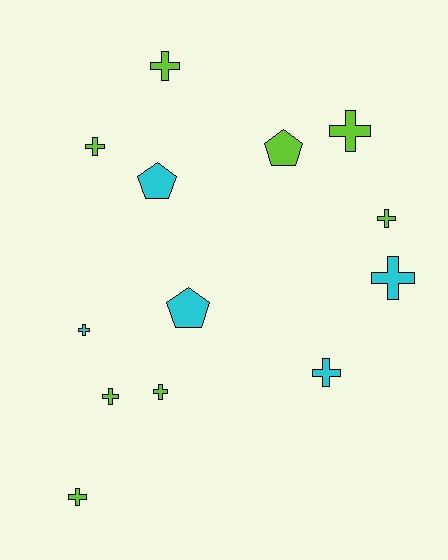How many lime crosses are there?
There are 7 lime crosses.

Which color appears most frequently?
Lime, with 8 objects.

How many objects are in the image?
There are 13 objects.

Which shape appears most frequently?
Cross, with 10 objects.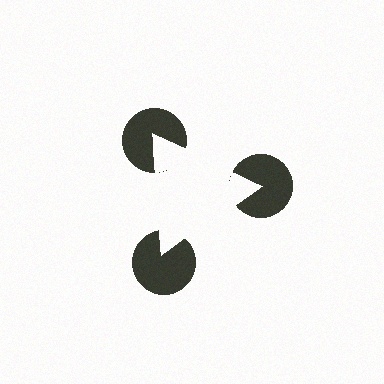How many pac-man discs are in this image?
There are 3 — one at each vertex of the illusory triangle.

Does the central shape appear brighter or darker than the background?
It typically appears slightly brighter than the background, even though no actual brightness change is drawn.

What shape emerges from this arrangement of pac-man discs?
An illusory triangle — its edges are inferred from the aligned wedge cuts in the pac-man discs, not physically drawn.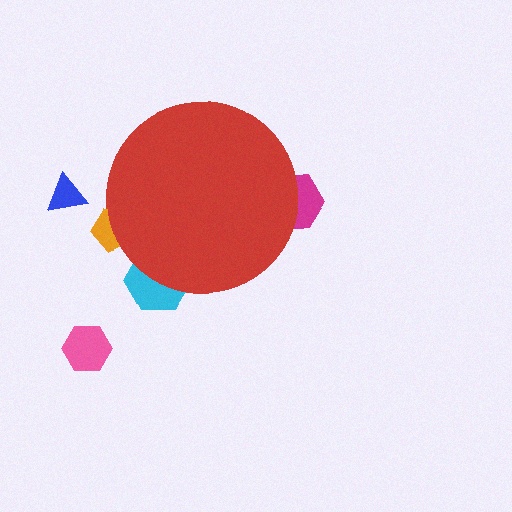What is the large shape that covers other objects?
A red circle.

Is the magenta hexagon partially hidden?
Yes, the magenta hexagon is partially hidden behind the red circle.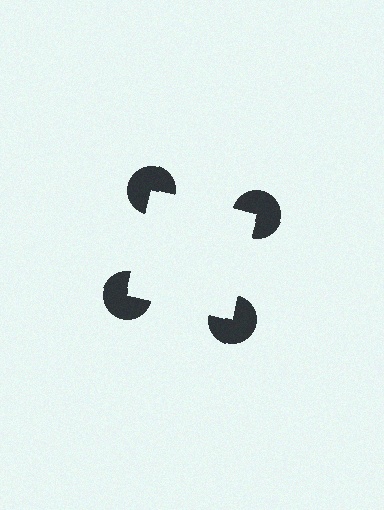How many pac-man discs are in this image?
There are 4 — one at each vertex of the illusory square.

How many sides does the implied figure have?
4 sides.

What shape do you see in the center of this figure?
An illusory square — its edges are inferred from the aligned wedge cuts in the pac-man discs, not physically drawn.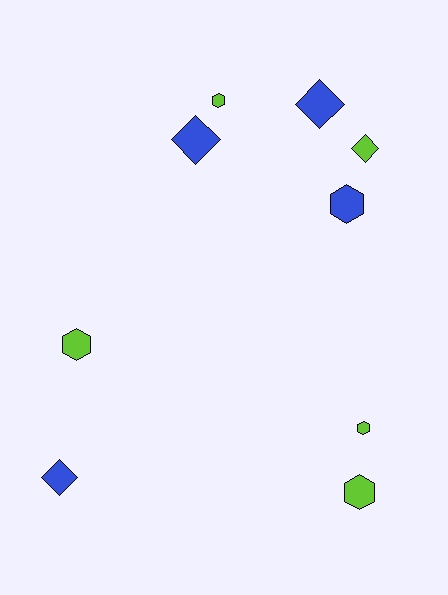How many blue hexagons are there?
There is 1 blue hexagon.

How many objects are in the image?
There are 9 objects.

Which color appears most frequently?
Lime, with 5 objects.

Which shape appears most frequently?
Hexagon, with 5 objects.